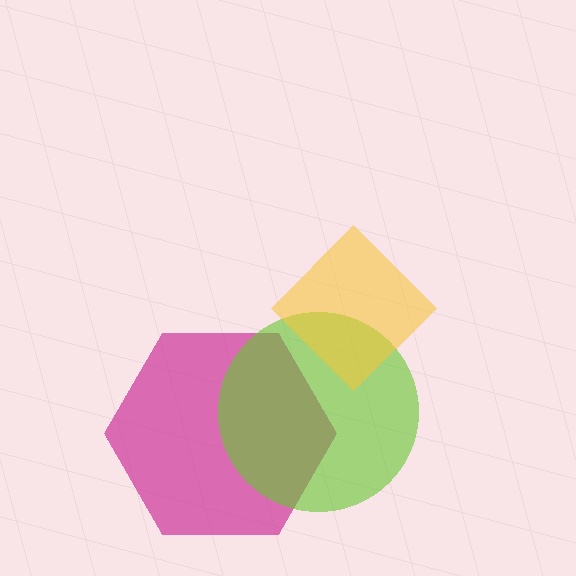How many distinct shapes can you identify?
There are 3 distinct shapes: a magenta hexagon, a lime circle, a yellow diamond.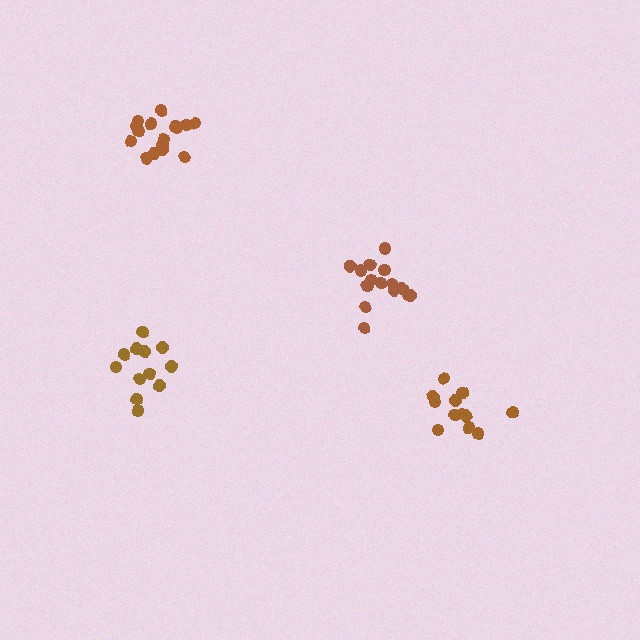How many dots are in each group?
Group 1: 12 dots, Group 2: 16 dots, Group 3: 15 dots, Group 4: 12 dots (55 total).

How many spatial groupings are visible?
There are 4 spatial groupings.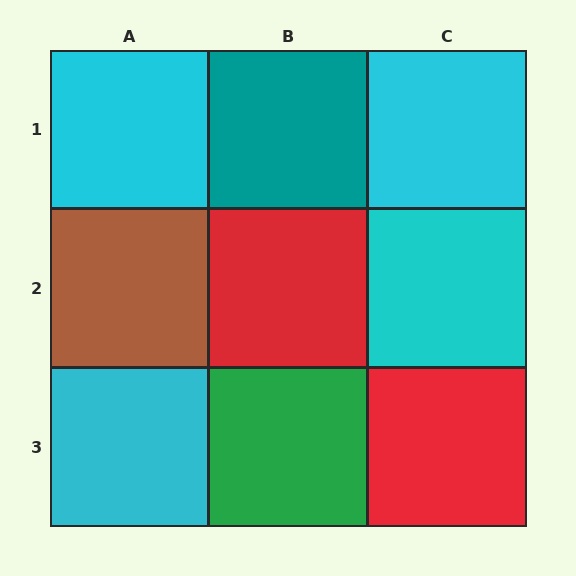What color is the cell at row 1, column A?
Cyan.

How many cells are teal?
1 cell is teal.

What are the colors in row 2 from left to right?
Brown, red, cyan.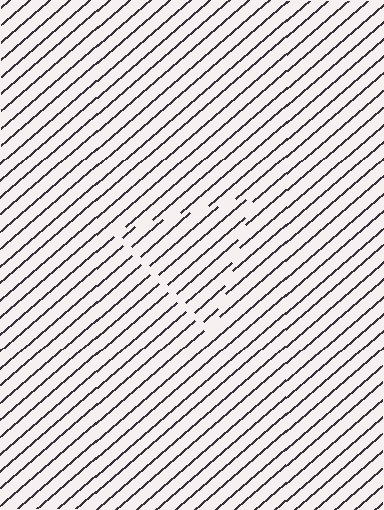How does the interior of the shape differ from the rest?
The interior of the shape contains the same grating, shifted by half a period — the contour is defined by the phase discontinuity where line-ends from the inner and outer gratings abut.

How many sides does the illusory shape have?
3 sides — the line-ends trace a triangle.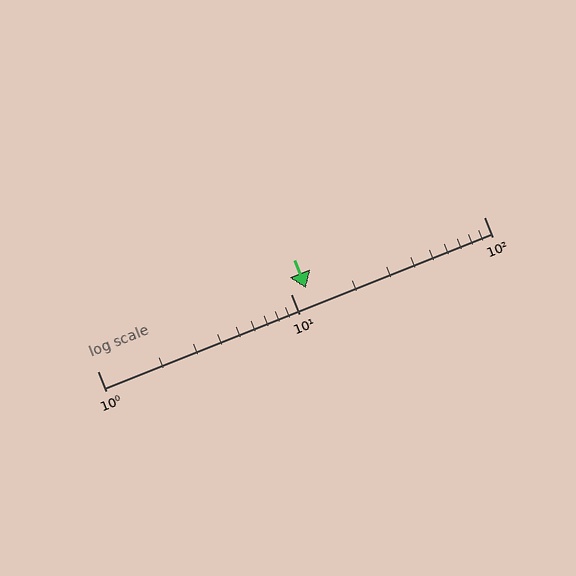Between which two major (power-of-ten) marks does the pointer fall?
The pointer is between 10 and 100.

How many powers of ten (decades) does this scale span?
The scale spans 2 decades, from 1 to 100.